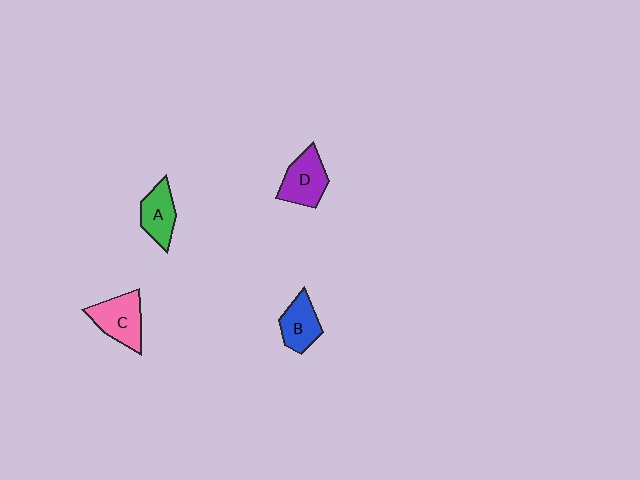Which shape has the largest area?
Shape C (pink).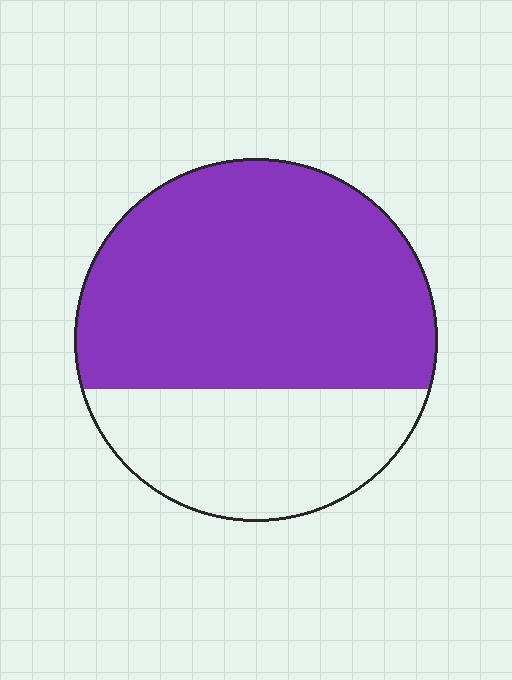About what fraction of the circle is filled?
About two thirds (2/3).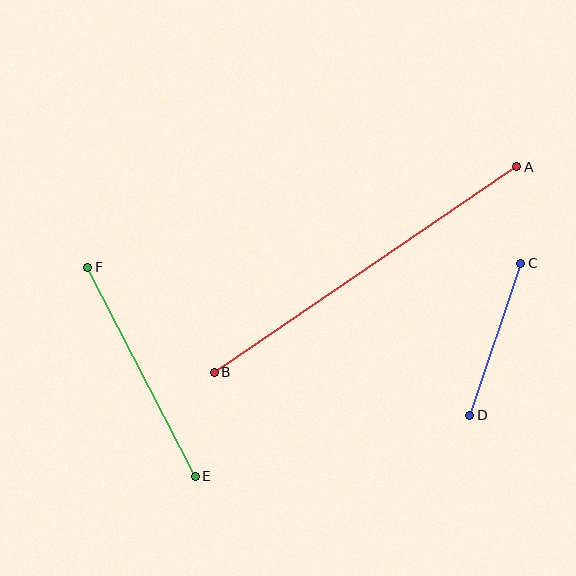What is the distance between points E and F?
The distance is approximately 235 pixels.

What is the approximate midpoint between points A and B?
The midpoint is at approximately (366, 270) pixels.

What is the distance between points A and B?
The distance is approximately 366 pixels.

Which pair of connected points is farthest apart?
Points A and B are farthest apart.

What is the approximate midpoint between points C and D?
The midpoint is at approximately (495, 339) pixels.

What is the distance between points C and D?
The distance is approximately 161 pixels.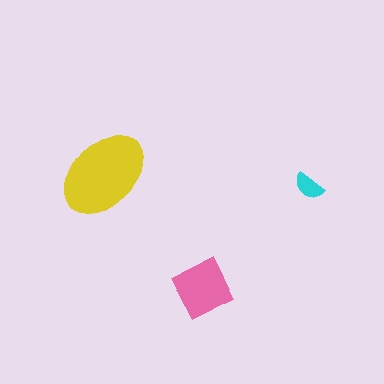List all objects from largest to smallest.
The yellow ellipse, the pink square, the cyan semicircle.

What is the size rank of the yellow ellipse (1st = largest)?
1st.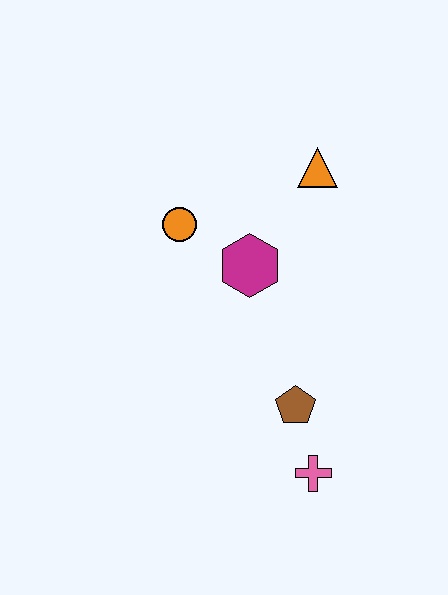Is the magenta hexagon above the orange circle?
No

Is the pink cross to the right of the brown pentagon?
Yes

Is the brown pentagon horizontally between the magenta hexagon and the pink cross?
Yes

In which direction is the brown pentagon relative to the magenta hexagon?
The brown pentagon is below the magenta hexagon.